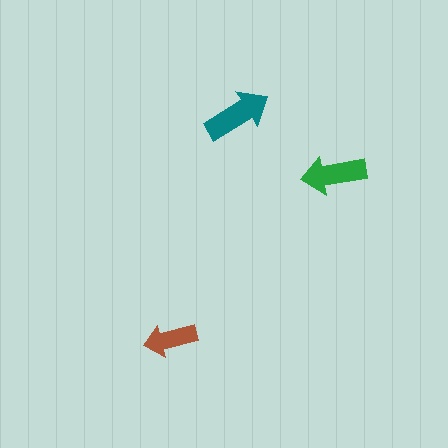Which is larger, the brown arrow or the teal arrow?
The teal one.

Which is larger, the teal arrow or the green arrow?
The teal one.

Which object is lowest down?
The brown arrow is bottommost.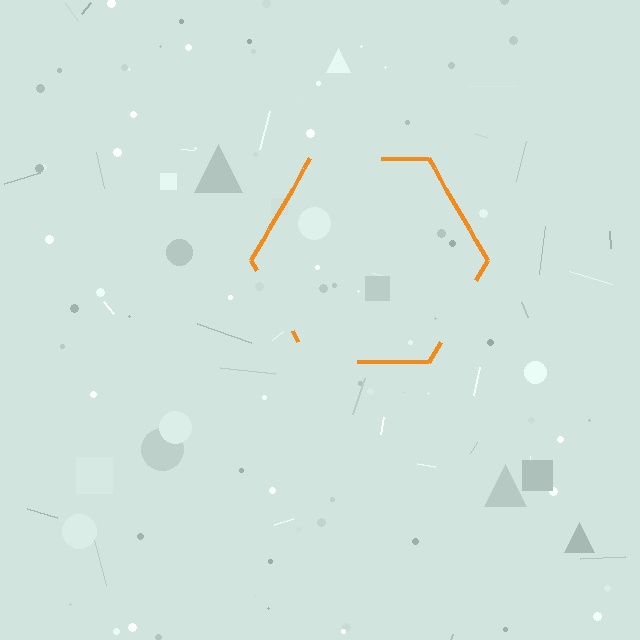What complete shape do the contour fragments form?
The contour fragments form a hexagon.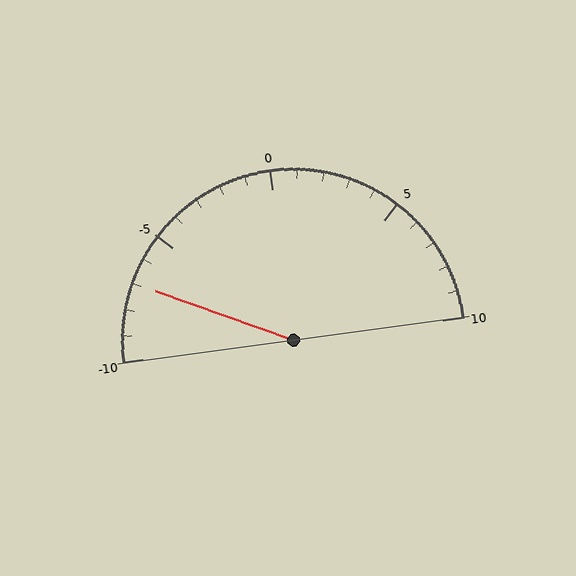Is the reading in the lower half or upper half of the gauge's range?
The reading is in the lower half of the range (-10 to 10).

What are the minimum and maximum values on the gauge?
The gauge ranges from -10 to 10.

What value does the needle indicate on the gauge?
The needle indicates approximately -7.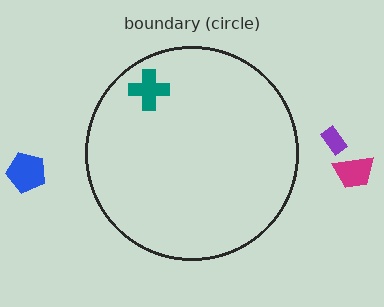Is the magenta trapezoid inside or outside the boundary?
Outside.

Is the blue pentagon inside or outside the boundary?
Outside.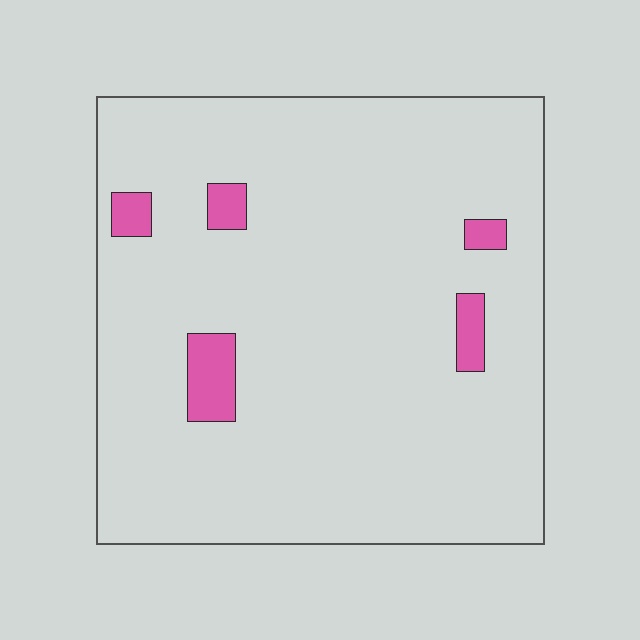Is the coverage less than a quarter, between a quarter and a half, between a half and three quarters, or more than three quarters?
Less than a quarter.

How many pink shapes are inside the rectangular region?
5.